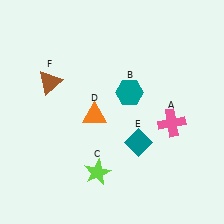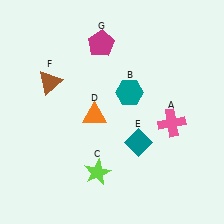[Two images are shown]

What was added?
A magenta pentagon (G) was added in Image 2.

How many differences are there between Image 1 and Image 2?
There is 1 difference between the two images.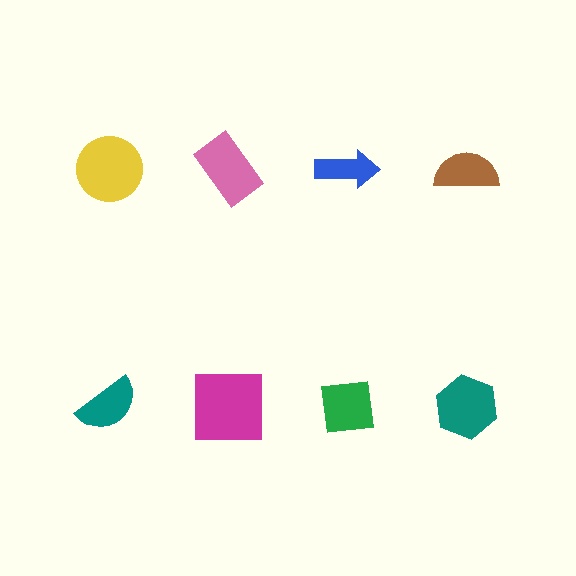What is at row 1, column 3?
A blue arrow.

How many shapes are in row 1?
4 shapes.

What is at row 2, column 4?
A teal hexagon.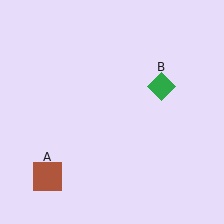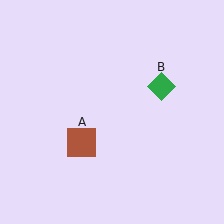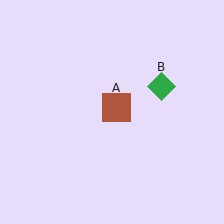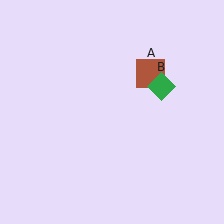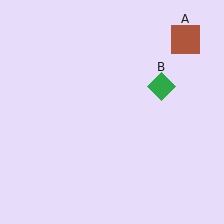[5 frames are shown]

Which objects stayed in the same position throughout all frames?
Green diamond (object B) remained stationary.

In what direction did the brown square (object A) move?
The brown square (object A) moved up and to the right.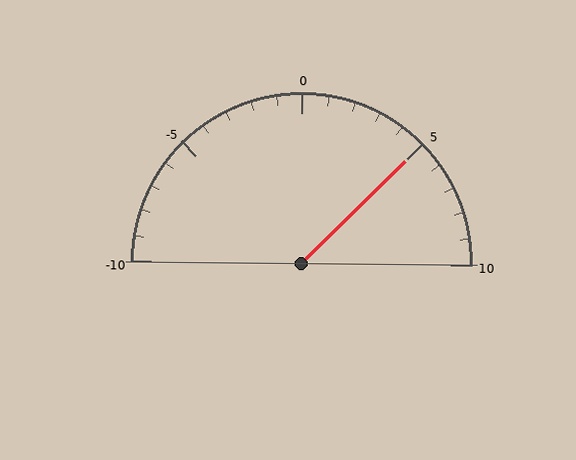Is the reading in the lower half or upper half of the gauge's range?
The reading is in the upper half of the range (-10 to 10).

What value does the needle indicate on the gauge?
The needle indicates approximately 5.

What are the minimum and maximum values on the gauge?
The gauge ranges from -10 to 10.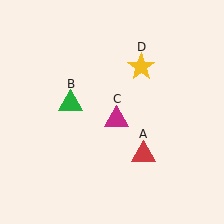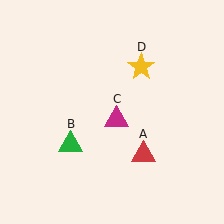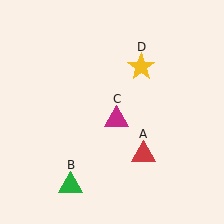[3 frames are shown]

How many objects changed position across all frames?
1 object changed position: green triangle (object B).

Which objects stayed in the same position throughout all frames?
Red triangle (object A) and magenta triangle (object C) and yellow star (object D) remained stationary.